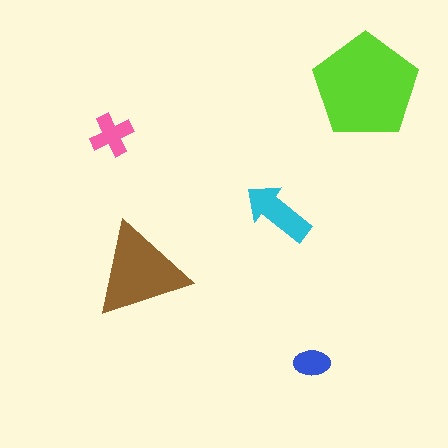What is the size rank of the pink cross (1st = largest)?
4th.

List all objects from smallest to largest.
The blue ellipse, the pink cross, the cyan arrow, the brown triangle, the lime pentagon.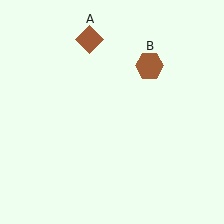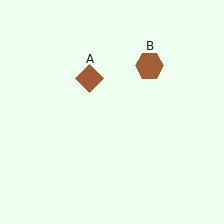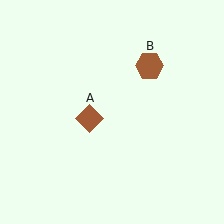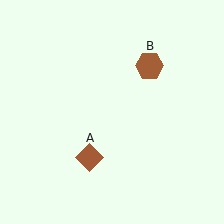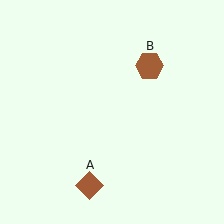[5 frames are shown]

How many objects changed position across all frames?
1 object changed position: brown diamond (object A).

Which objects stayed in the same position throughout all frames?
Brown hexagon (object B) remained stationary.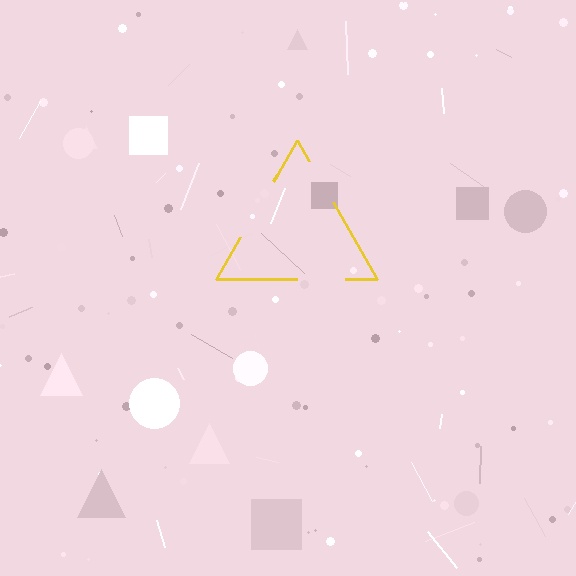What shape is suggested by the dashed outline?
The dashed outline suggests a triangle.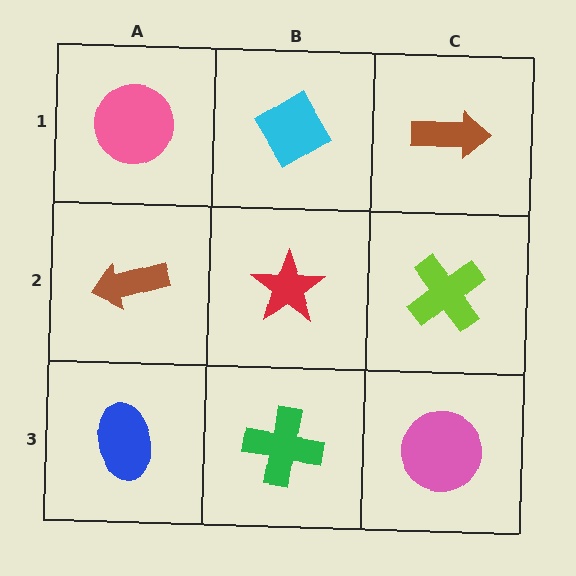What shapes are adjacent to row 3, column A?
A brown arrow (row 2, column A), a green cross (row 3, column B).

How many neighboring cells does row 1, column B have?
3.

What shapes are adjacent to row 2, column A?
A pink circle (row 1, column A), a blue ellipse (row 3, column A), a red star (row 2, column B).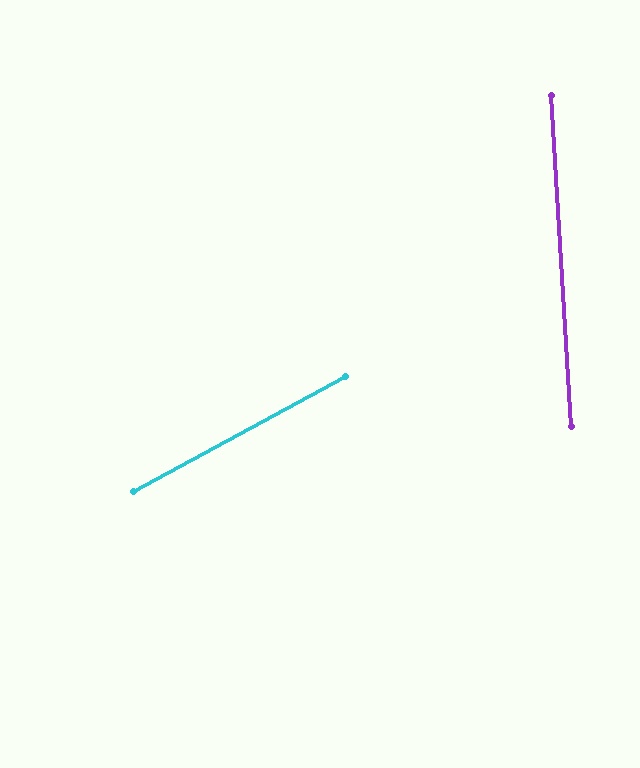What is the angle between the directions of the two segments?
Approximately 65 degrees.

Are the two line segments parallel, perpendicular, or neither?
Neither parallel nor perpendicular — they differ by about 65°.